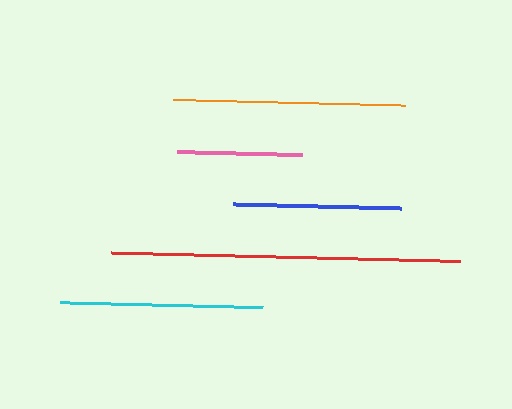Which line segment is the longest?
The red line is the longest at approximately 348 pixels.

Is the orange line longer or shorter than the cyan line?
The orange line is longer than the cyan line.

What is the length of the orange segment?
The orange segment is approximately 233 pixels long.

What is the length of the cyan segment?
The cyan segment is approximately 203 pixels long.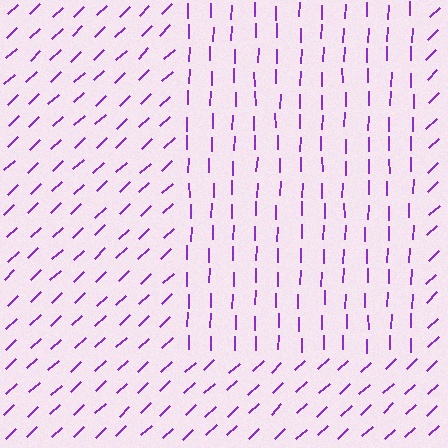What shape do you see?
I see a rectangle.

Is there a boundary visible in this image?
Yes, there is a texture boundary formed by a change in line orientation.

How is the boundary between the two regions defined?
The boundary is defined purely by a change in line orientation (approximately 45 degrees difference). All lines are the same color and thickness.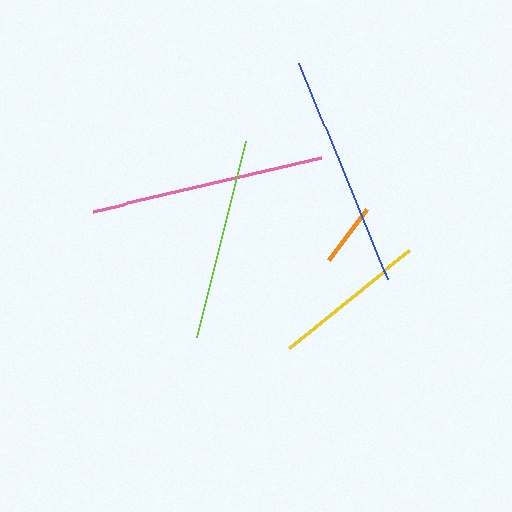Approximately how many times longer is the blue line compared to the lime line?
The blue line is approximately 1.2 times the length of the lime line.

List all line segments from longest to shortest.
From longest to shortest: blue, pink, lime, yellow, orange.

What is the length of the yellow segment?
The yellow segment is approximately 154 pixels long.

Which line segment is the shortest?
The orange line is the shortest at approximately 64 pixels.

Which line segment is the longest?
The blue line is the longest at approximately 234 pixels.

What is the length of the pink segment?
The pink segment is approximately 234 pixels long.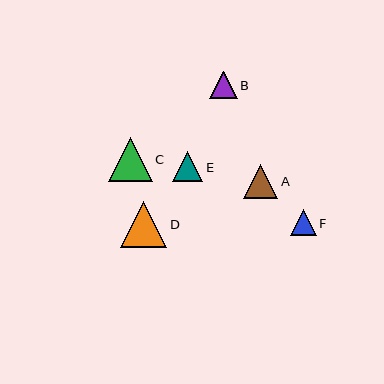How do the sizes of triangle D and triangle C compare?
Triangle D and triangle C are approximately the same size.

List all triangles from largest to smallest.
From largest to smallest: D, C, A, E, B, F.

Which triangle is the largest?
Triangle D is the largest with a size of approximately 46 pixels.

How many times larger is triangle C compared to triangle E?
Triangle C is approximately 1.5 times the size of triangle E.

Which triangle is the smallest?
Triangle F is the smallest with a size of approximately 26 pixels.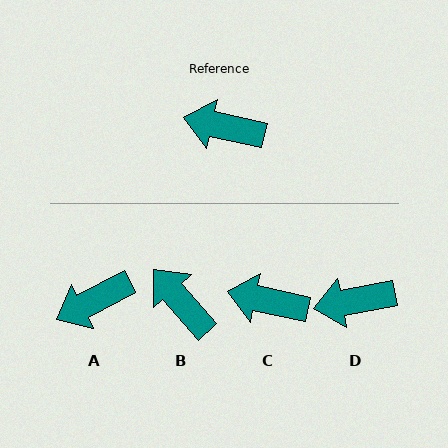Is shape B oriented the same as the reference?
No, it is off by about 37 degrees.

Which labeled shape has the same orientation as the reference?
C.